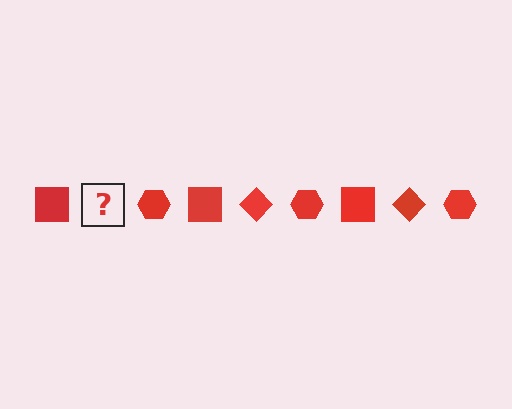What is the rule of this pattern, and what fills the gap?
The rule is that the pattern cycles through square, diamond, hexagon shapes in red. The gap should be filled with a red diamond.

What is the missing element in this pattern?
The missing element is a red diamond.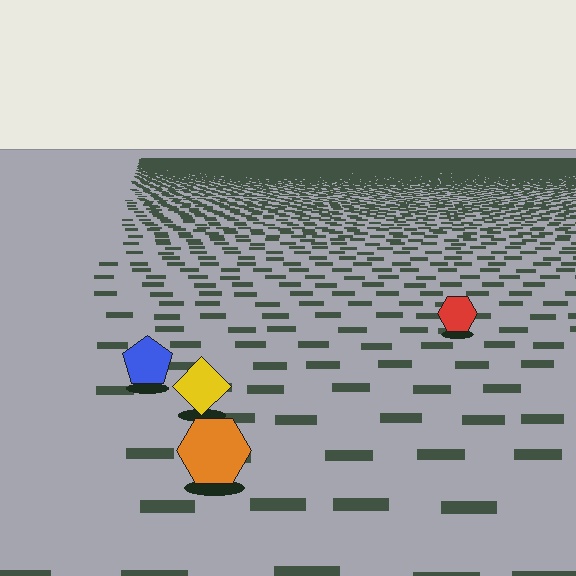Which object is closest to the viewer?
The orange hexagon is closest. The texture marks near it are larger and more spread out.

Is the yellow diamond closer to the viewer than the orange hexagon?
No. The orange hexagon is closer — you can tell from the texture gradient: the ground texture is coarser near it.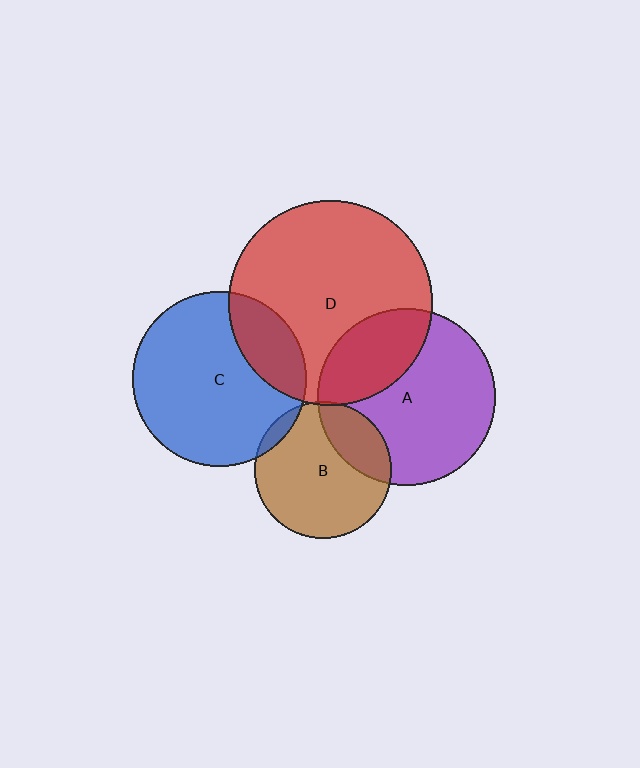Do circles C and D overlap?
Yes.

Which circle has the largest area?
Circle D (red).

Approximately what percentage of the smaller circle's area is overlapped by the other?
Approximately 20%.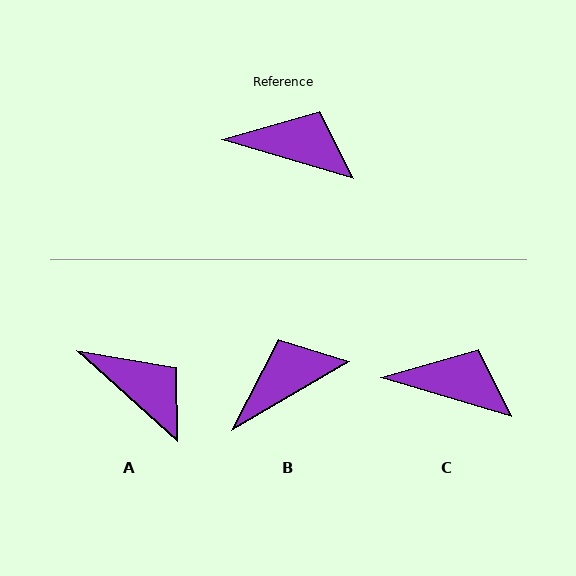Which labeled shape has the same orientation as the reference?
C.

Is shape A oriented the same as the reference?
No, it is off by about 26 degrees.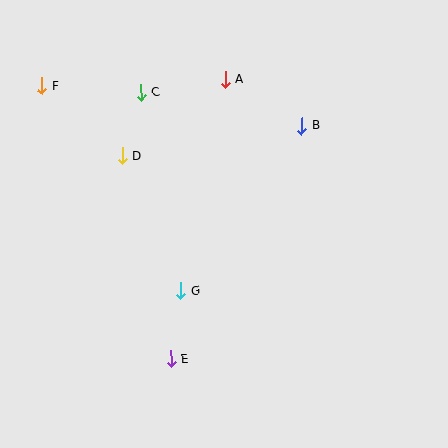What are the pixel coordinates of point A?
Point A is at (225, 79).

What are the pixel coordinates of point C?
Point C is at (141, 92).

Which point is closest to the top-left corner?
Point F is closest to the top-left corner.